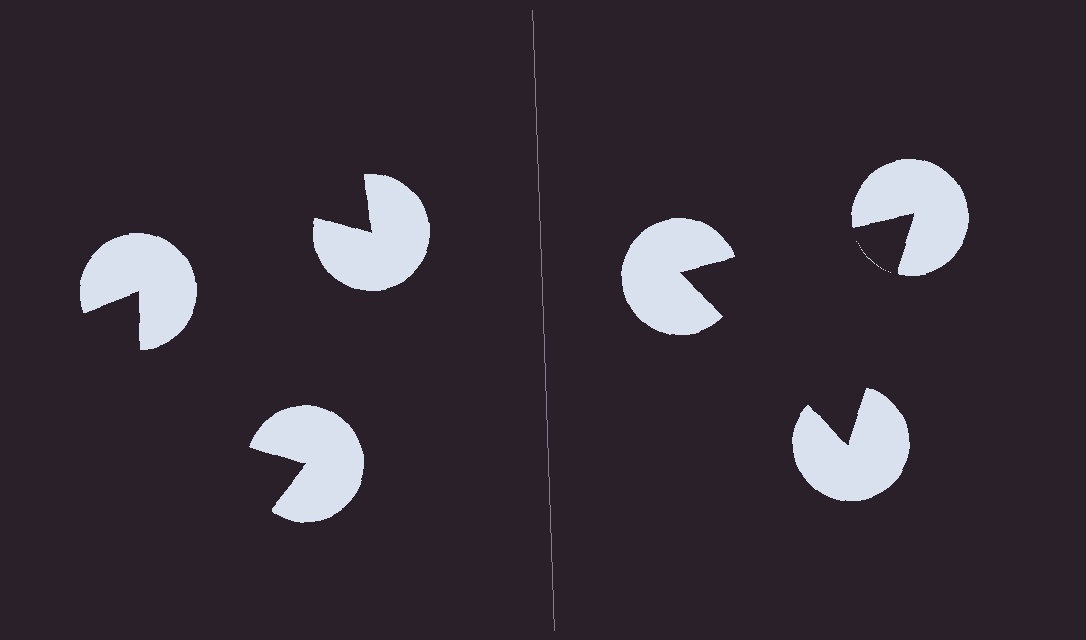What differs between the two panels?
The pac-man discs are positioned identically on both sides; only the wedge orientations differ. On the right they align to a triangle; on the left they are misaligned.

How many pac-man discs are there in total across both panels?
6 — 3 on each side.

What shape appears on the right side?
An illusory triangle.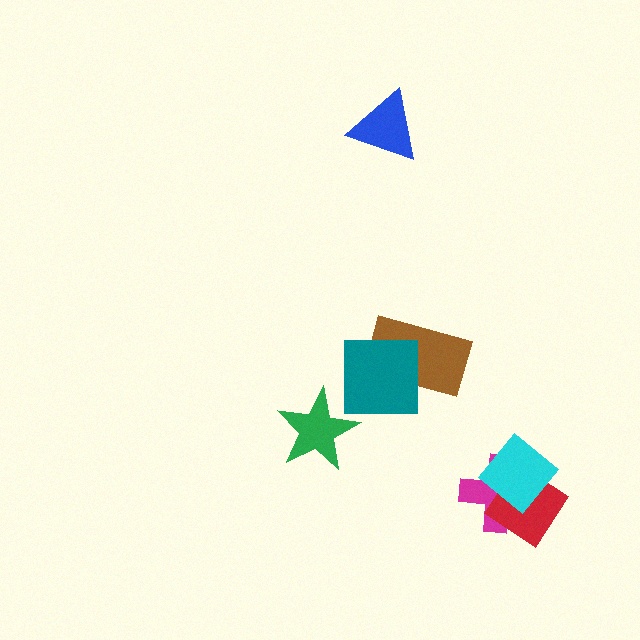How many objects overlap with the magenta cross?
2 objects overlap with the magenta cross.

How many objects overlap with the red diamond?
2 objects overlap with the red diamond.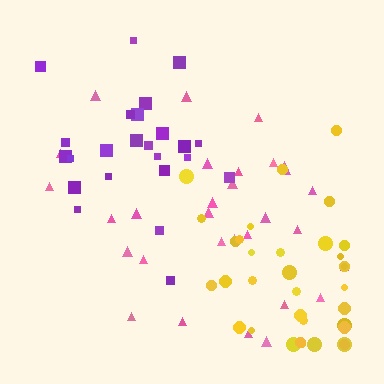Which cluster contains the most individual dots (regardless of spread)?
Yellow (34).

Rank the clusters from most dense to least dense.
purple, yellow, pink.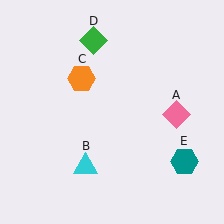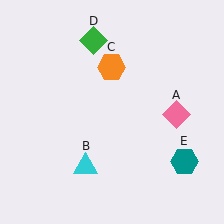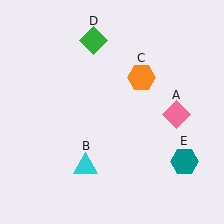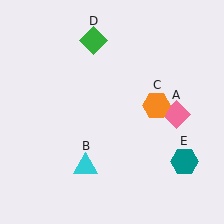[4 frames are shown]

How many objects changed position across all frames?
1 object changed position: orange hexagon (object C).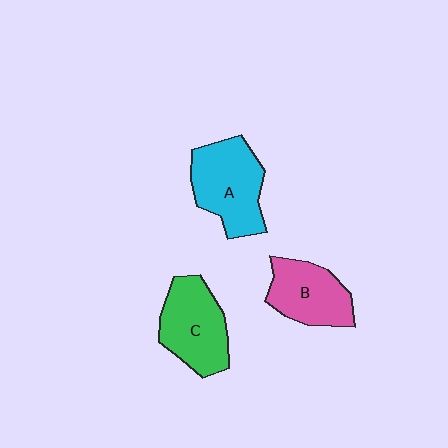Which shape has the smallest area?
Shape B (pink).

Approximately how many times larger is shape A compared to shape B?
Approximately 1.2 times.